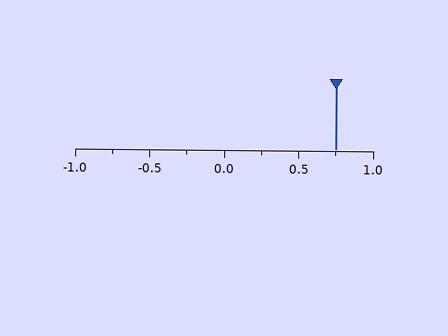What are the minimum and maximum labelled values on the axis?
The axis runs from -1.0 to 1.0.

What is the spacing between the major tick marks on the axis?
The major ticks are spaced 0.5 apart.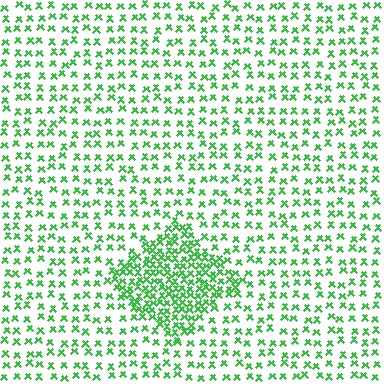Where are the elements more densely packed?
The elements are more densely packed inside the diamond boundary.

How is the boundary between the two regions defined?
The boundary is defined by a change in element density (approximately 2.4x ratio). All elements are the same color, size, and shape.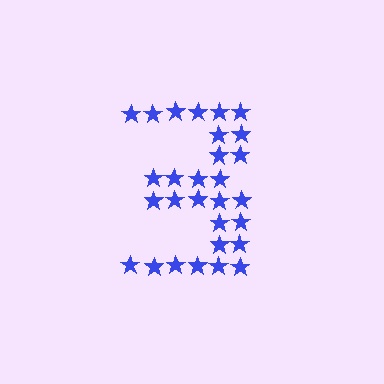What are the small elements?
The small elements are stars.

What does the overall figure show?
The overall figure shows the digit 3.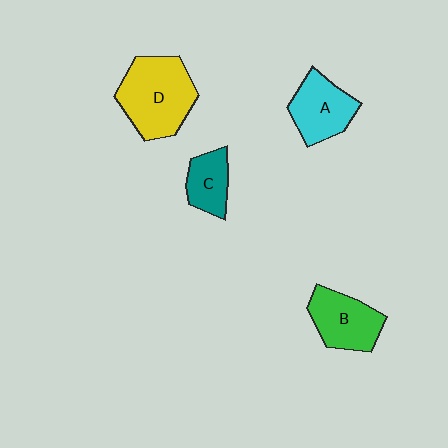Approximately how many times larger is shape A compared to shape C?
Approximately 1.4 times.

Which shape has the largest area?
Shape D (yellow).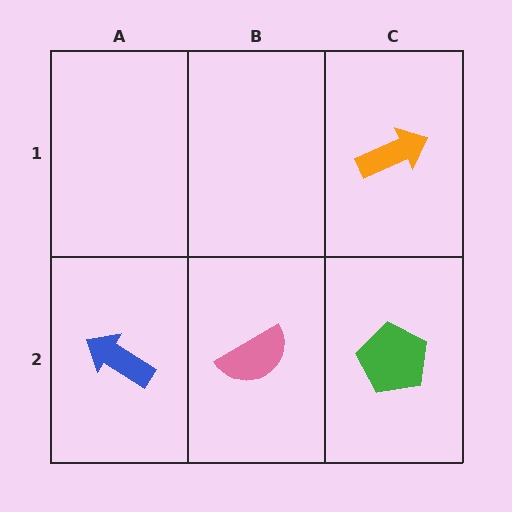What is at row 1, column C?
An orange arrow.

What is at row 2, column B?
A pink semicircle.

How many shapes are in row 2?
3 shapes.